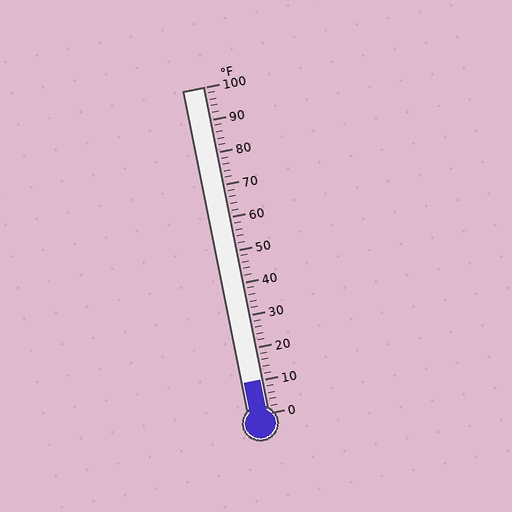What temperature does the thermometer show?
The thermometer shows approximately 10°F.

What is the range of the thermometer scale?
The thermometer scale ranges from 0°F to 100°F.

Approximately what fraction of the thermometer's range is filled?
The thermometer is filled to approximately 10% of its range.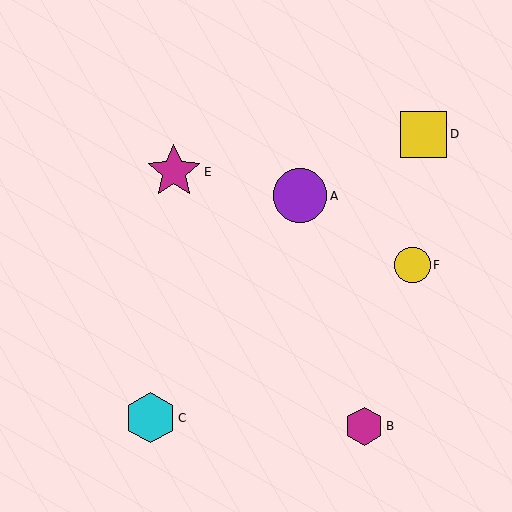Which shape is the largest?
The purple circle (labeled A) is the largest.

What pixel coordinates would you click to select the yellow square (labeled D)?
Click at (423, 134) to select the yellow square D.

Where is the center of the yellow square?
The center of the yellow square is at (423, 134).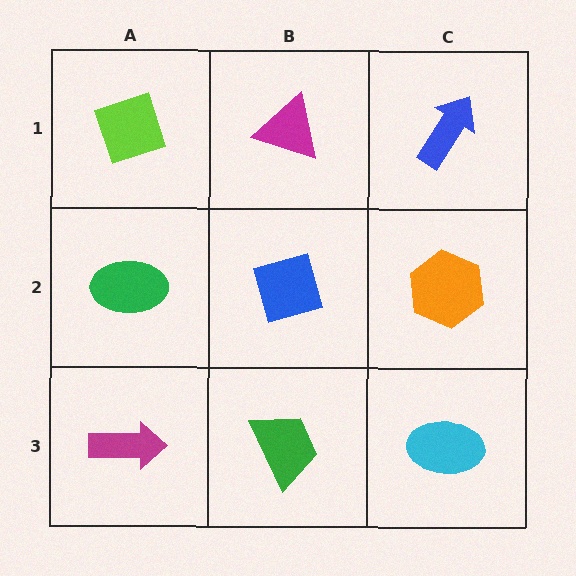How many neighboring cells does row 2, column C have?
3.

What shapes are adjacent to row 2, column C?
A blue arrow (row 1, column C), a cyan ellipse (row 3, column C), a blue diamond (row 2, column B).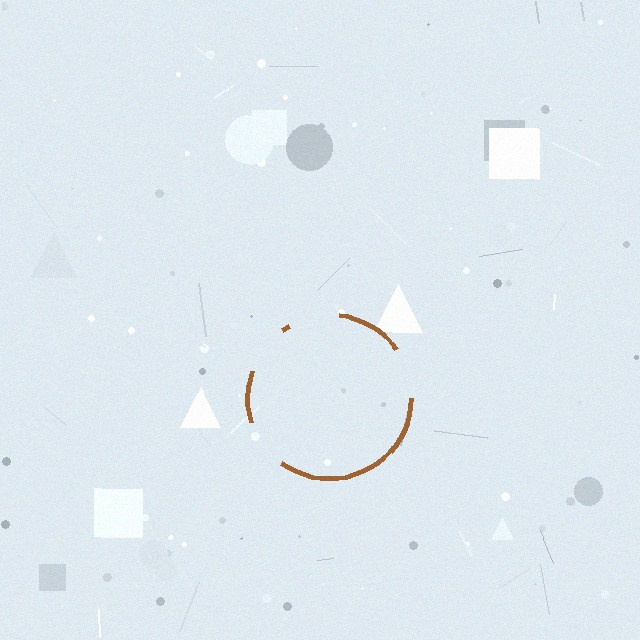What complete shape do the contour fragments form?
The contour fragments form a circle.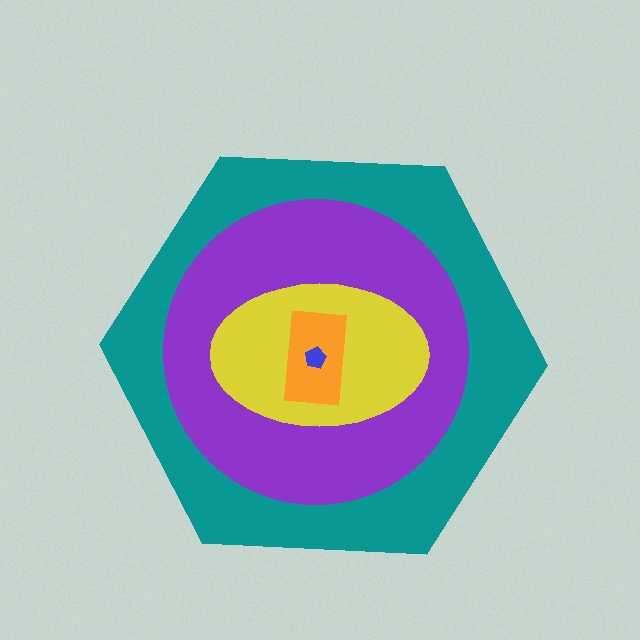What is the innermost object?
The blue pentagon.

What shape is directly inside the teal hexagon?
The purple circle.